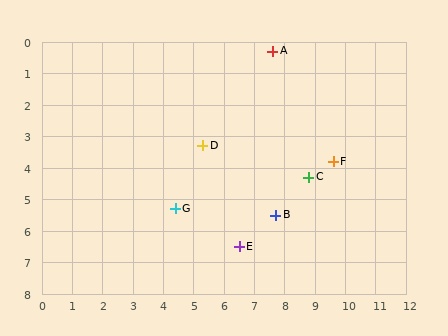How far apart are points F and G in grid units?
Points F and G are about 5.4 grid units apart.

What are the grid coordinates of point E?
Point E is at approximately (6.5, 6.5).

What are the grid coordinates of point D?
Point D is at approximately (5.3, 3.3).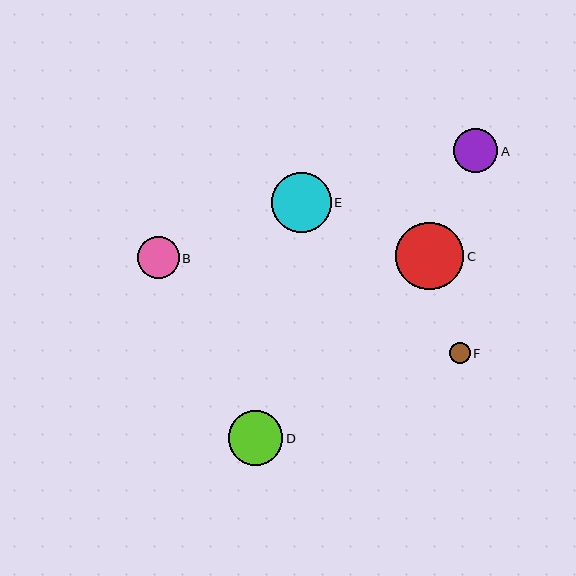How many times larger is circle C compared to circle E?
Circle C is approximately 1.1 times the size of circle E.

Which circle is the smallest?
Circle F is the smallest with a size of approximately 21 pixels.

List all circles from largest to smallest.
From largest to smallest: C, E, D, A, B, F.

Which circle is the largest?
Circle C is the largest with a size of approximately 68 pixels.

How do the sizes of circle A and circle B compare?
Circle A and circle B are approximately the same size.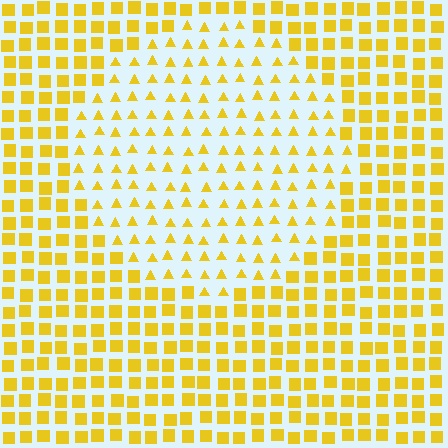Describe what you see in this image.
The image is filled with small yellow elements arranged in a uniform grid. A circle-shaped region contains triangles, while the surrounding area contains squares. The boundary is defined purely by the change in element shape.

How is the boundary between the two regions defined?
The boundary is defined by a change in element shape: triangles inside vs. squares outside. All elements share the same color and spacing.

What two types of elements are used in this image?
The image uses triangles inside the circle region and squares outside it.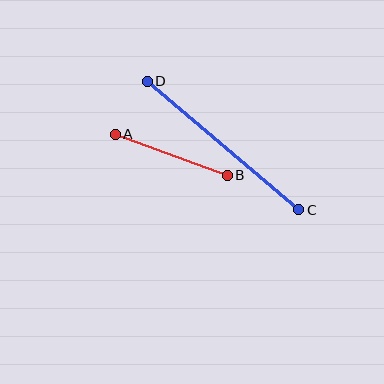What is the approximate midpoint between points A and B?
The midpoint is at approximately (171, 155) pixels.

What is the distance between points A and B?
The distance is approximately 119 pixels.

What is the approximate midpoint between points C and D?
The midpoint is at approximately (223, 145) pixels.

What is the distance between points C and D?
The distance is approximately 199 pixels.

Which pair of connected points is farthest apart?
Points C and D are farthest apart.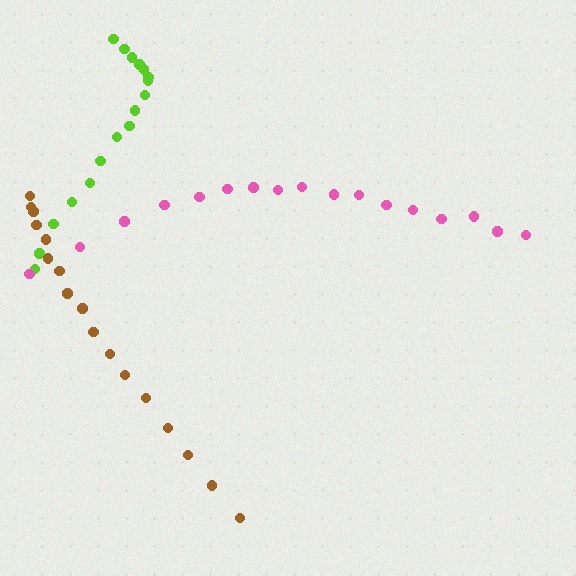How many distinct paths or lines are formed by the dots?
There are 3 distinct paths.